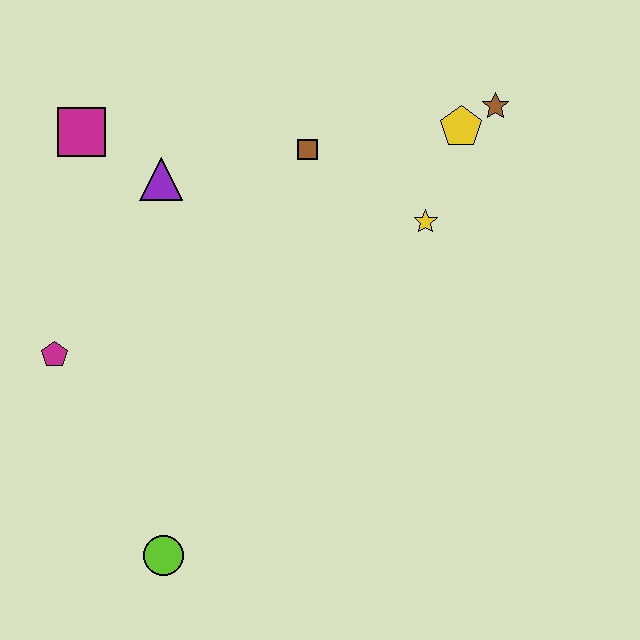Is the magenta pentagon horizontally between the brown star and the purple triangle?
No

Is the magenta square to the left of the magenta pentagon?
No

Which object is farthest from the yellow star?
The lime circle is farthest from the yellow star.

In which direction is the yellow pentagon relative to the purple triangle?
The yellow pentagon is to the right of the purple triangle.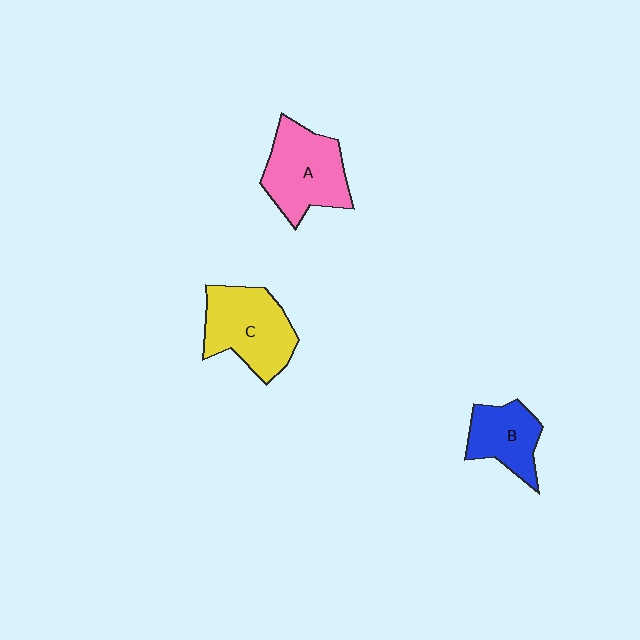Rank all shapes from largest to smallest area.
From largest to smallest: C (yellow), A (pink), B (blue).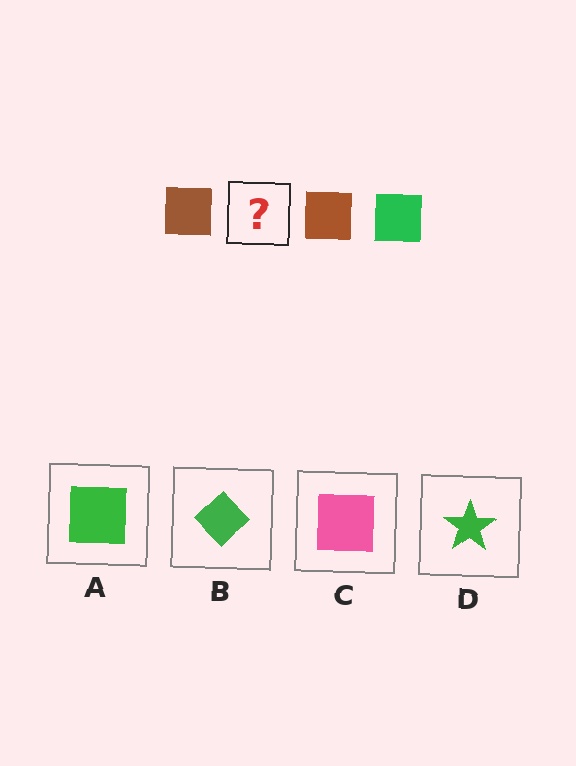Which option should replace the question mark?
Option A.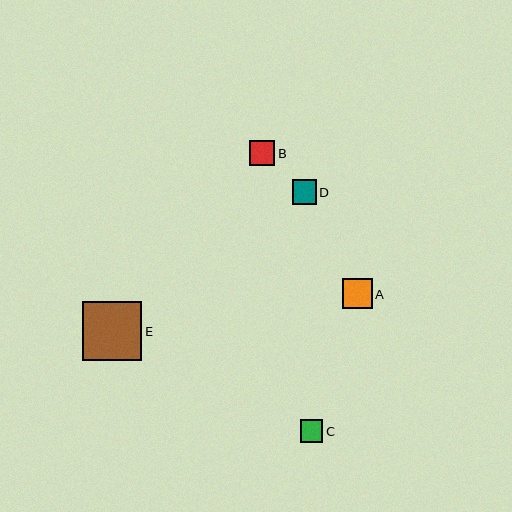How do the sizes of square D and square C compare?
Square D and square C are approximately the same size.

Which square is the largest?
Square E is the largest with a size of approximately 59 pixels.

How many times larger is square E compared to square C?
Square E is approximately 2.7 times the size of square C.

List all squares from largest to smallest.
From largest to smallest: E, A, B, D, C.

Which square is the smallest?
Square C is the smallest with a size of approximately 22 pixels.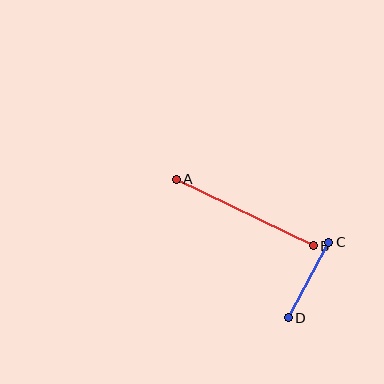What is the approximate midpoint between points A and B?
The midpoint is at approximately (245, 213) pixels.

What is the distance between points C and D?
The distance is approximately 86 pixels.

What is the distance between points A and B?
The distance is approximately 153 pixels.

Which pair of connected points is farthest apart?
Points A and B are farthest apart.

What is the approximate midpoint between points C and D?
The midpoint is at approximately (308, 280) pixels.